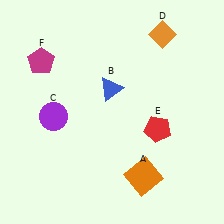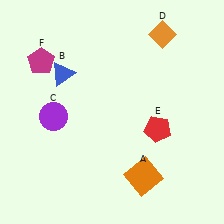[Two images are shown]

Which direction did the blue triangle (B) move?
The blue triangle (B) moved left.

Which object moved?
The blue triangle (B) moved left.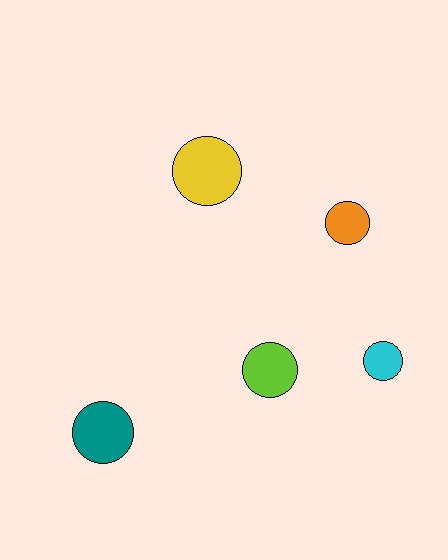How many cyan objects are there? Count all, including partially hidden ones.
There is 1 cyan object.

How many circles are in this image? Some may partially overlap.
There are 5 circles.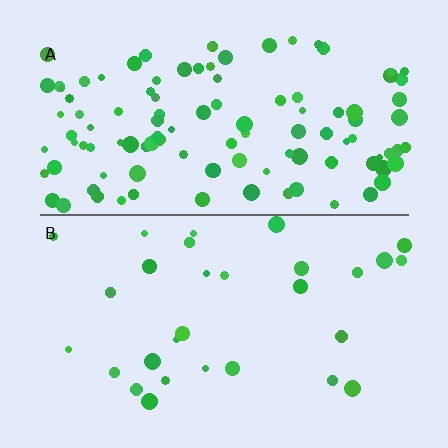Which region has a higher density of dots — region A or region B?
A (the top).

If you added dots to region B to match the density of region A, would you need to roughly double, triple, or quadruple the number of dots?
Approximately quadruple.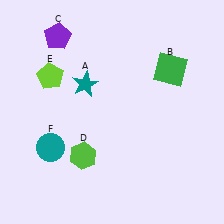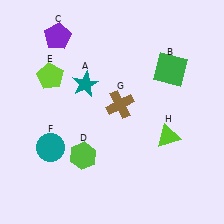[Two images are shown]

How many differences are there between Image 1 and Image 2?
There are 2 differences between the two images.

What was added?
A brown cross (G), a lime triangle (H) were added in Image 2.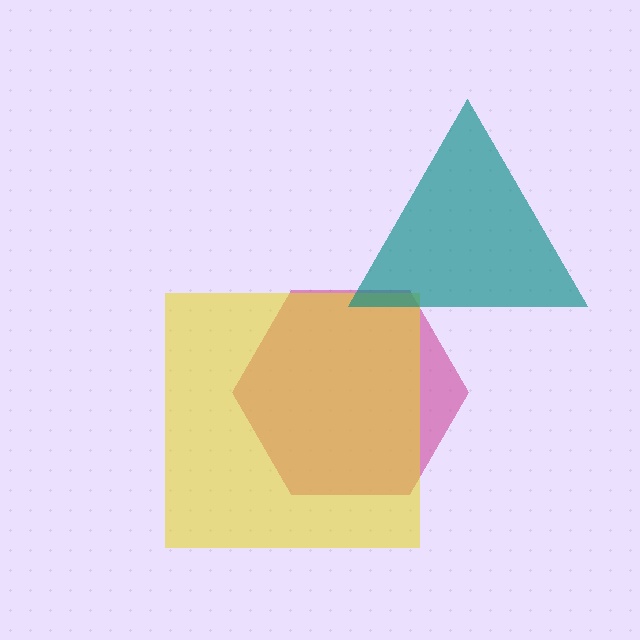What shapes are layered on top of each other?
The layered shapes are: a magenta hexagon, a yellow square, a teal triangle.